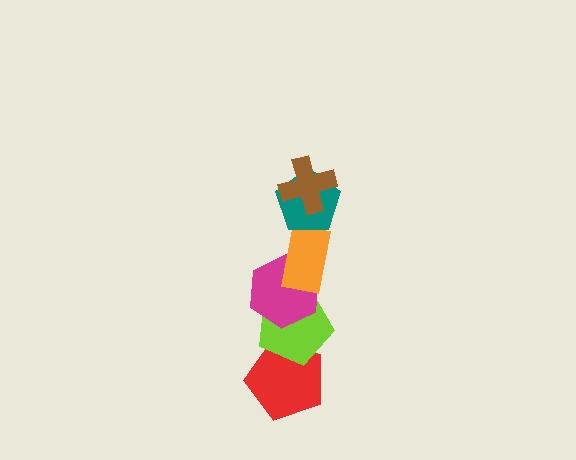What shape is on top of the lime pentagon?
The magenta hexagon is on top of the lime pentagon.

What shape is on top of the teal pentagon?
The brown cross is on top of the teal pentagon.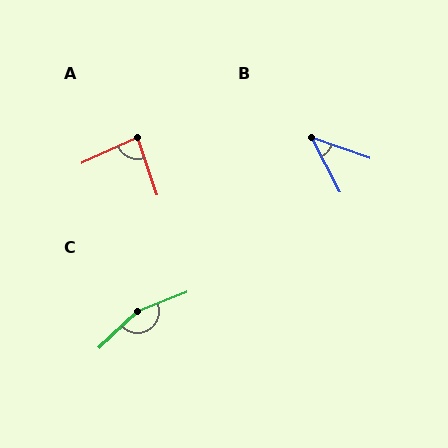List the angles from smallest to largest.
B (43°), A (85°), C (157°).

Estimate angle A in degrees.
Approximately 85 degrees.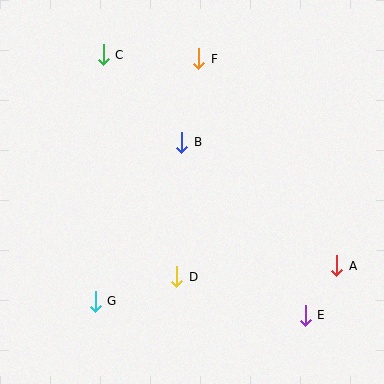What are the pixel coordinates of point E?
Point E is at (305, 315).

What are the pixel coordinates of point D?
Point D is at (177, 277).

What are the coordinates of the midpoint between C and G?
The midpoint between C and G is at (99, 178).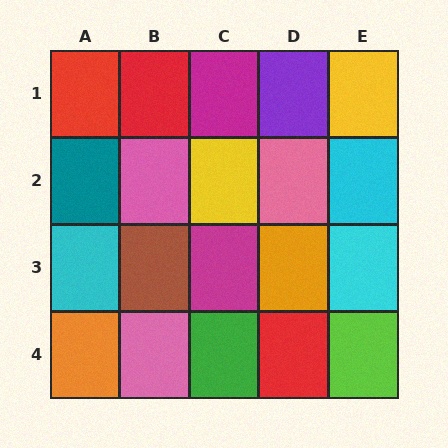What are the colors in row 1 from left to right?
Red, red, magenta, purple, yellow.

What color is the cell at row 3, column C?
Magenta.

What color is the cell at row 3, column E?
Cyan.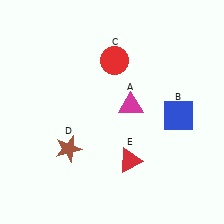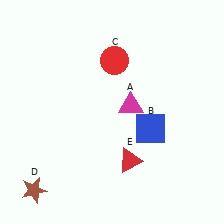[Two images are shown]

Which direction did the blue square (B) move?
The blue square (B) moved left.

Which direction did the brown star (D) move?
The brown star (D) moved down.